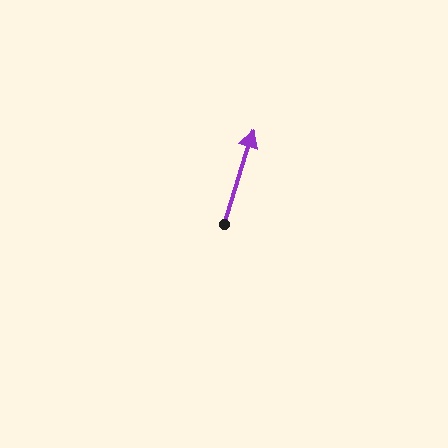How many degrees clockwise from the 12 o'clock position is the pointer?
Approximately 17 degrees.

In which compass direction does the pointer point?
North.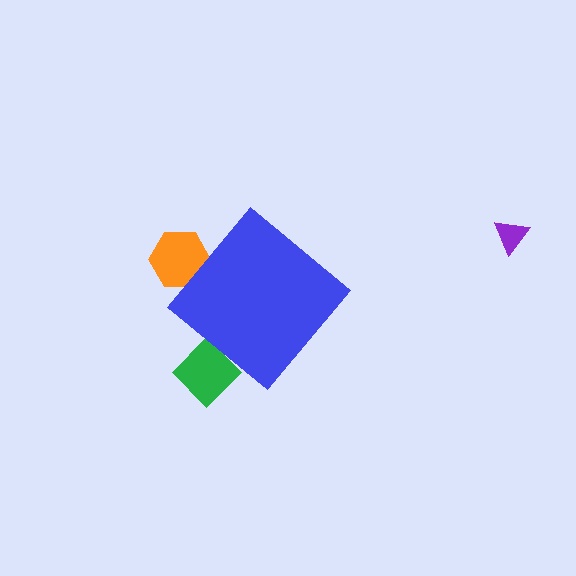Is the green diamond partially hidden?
Yes, the green diamond is partially hidden behind the blue diamond.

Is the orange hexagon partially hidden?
Yes, the orange hexagon is partially hidden behind the blue diamond.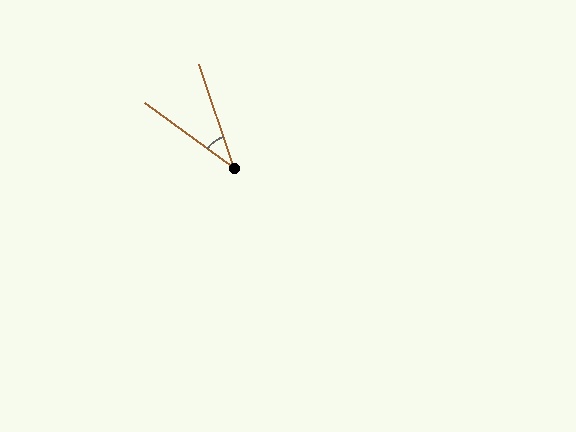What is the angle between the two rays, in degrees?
Approximately 35 degrees.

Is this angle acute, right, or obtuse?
It is acute.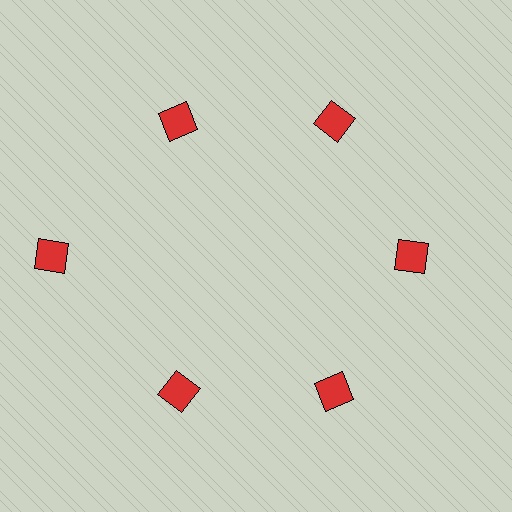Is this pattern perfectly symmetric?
No. The 6 red diamonds are arranged in a ring, but one element near the 9 o'clock position is pushed outward from the center, breaking the 6-fold rotational symmetry.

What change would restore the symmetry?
The symmetry would be restored by moving it inward, back onto the ring so that all 6 diamonds sit at equal angles and equal distance from the center.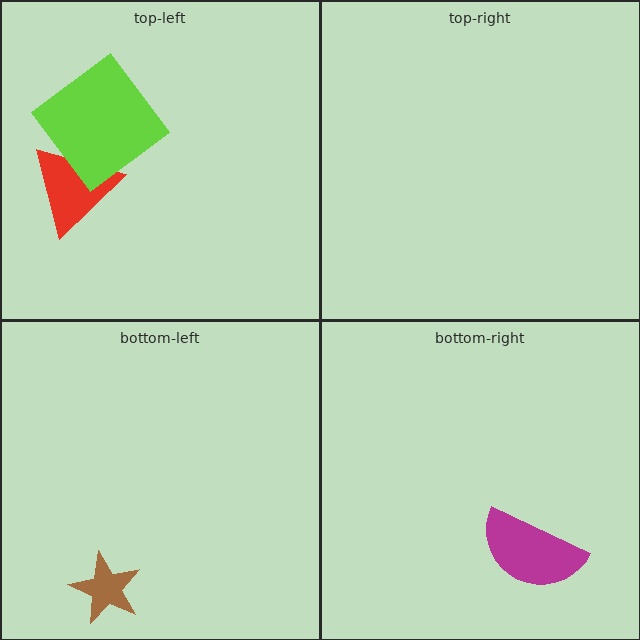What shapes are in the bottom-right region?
The magenta semicircle.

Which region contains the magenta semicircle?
The bottom-right region.